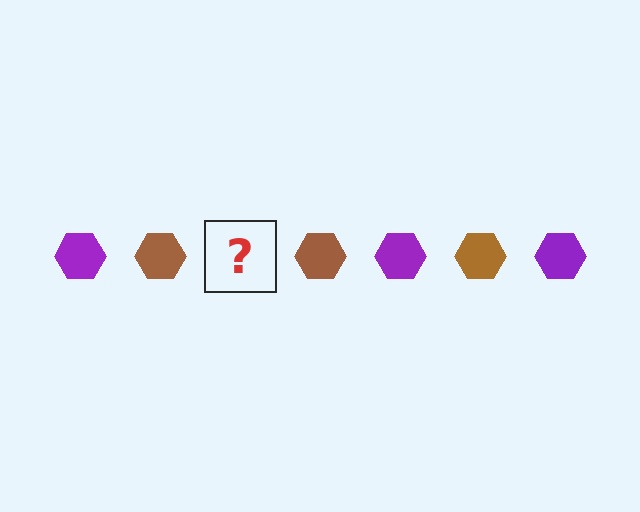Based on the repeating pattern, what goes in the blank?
The blank should be a purple hexagon.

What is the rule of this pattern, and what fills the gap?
The rule is that the pattern cycles through purple, brown hexagons. The gap should be filled with a purple hexagon.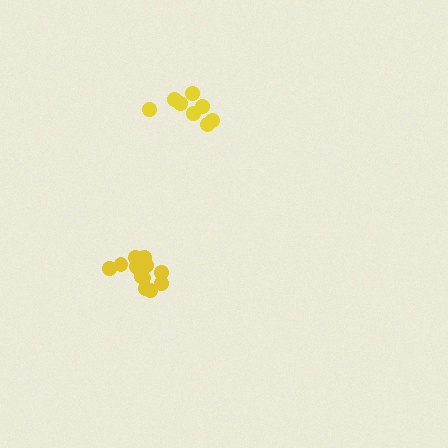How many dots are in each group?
Group 1: 13 dots, Group 2: 8 dots (21 total).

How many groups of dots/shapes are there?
There are 2 groups.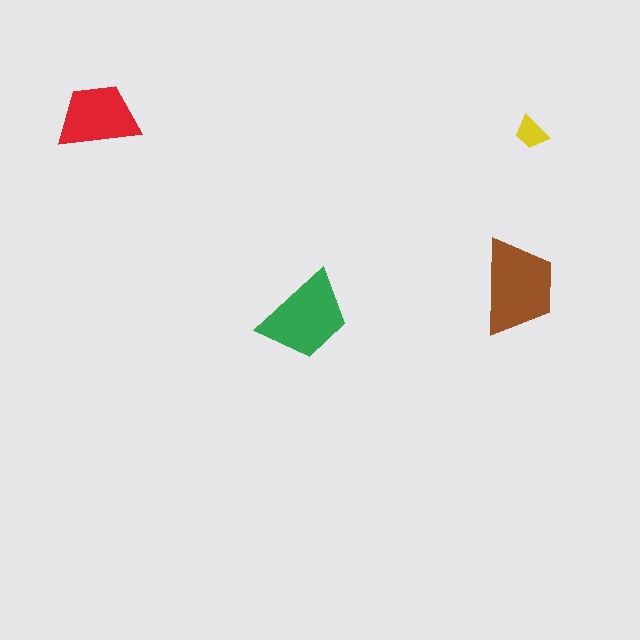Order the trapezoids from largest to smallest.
the brown one, the green one, the red one, the yellow one.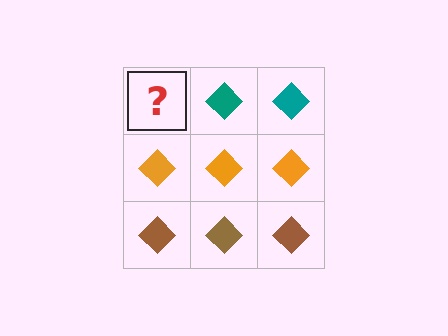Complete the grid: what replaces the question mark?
The question mark should be replaced with a teal diamond.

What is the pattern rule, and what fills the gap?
The rule is that each row has a consistent color. The gap should be filled with a teal diamond.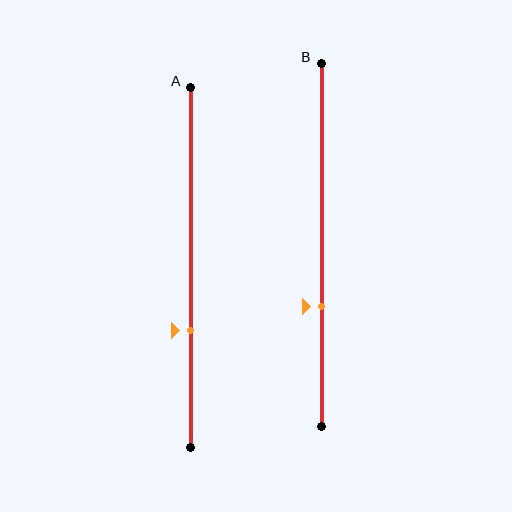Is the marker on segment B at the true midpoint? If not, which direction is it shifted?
No, the marker on segment B is shifted downward by about 17% of the segment length.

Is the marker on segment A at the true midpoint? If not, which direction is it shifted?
No, the marker on segment A is shifted downward by about 17% of the segment length.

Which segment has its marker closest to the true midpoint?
Segment B has its marker closest to the true midpoint.